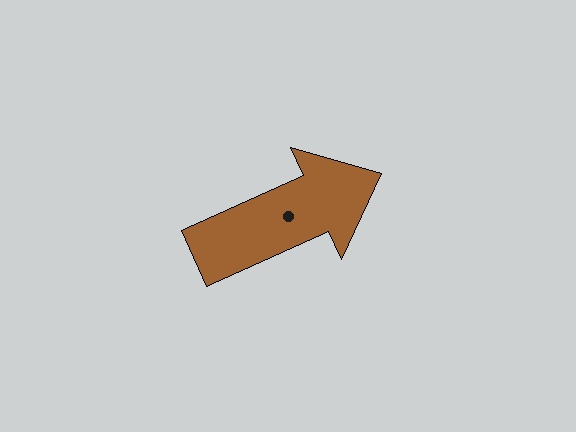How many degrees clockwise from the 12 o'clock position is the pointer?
Approximately 66 degrees.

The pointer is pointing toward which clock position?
Roughly 2 o'clock.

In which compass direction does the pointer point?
Northeast.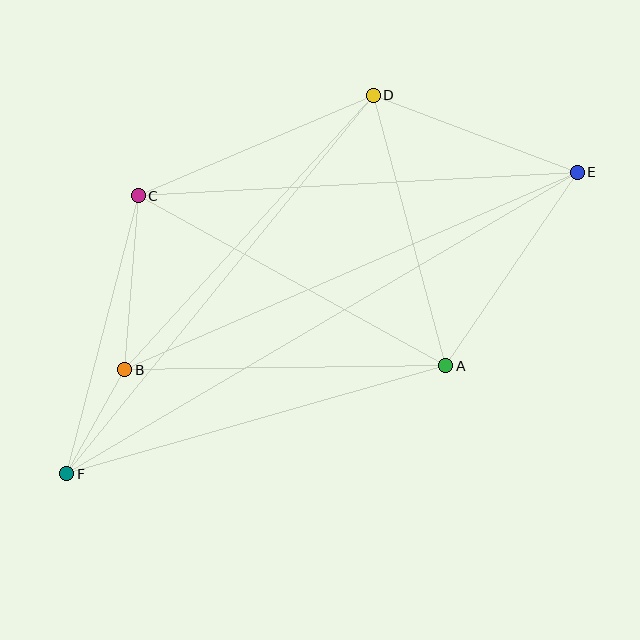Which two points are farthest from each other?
Points E and F are farthest from each other.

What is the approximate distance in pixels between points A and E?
The distance between A and E is approximately 234 pixels.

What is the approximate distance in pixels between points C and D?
The distance between C and D is approximately 256 pixels.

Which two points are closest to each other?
Points B and F are closest to each other.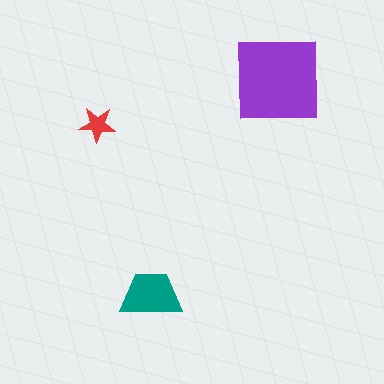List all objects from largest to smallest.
The purple square, the teal trapezoid, the red star.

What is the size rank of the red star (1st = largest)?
3rd.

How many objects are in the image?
There are 3 objects in the image.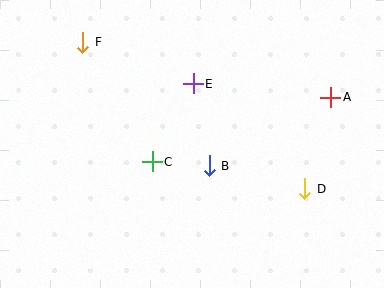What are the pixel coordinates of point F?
Point F is at (83, 42).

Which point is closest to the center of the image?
Point B at (209, 166) is closest to the center.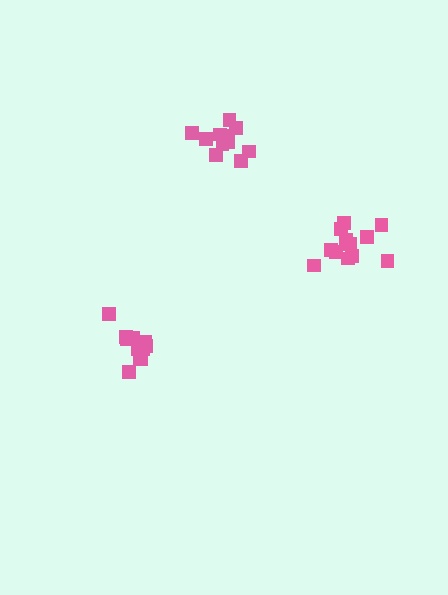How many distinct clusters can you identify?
There are 3 distinct clusters.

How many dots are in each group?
Group 1: 12 dots, Group 2: 12 dots, Group 3: 11 dots (35 total).